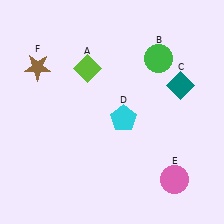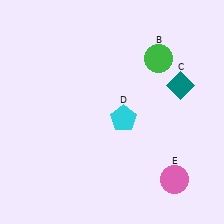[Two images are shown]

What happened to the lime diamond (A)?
The lime diamond (A) was removed in Image 2. It was in the top-left area of Image 1.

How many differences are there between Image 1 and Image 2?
There are 2 differences between the two images.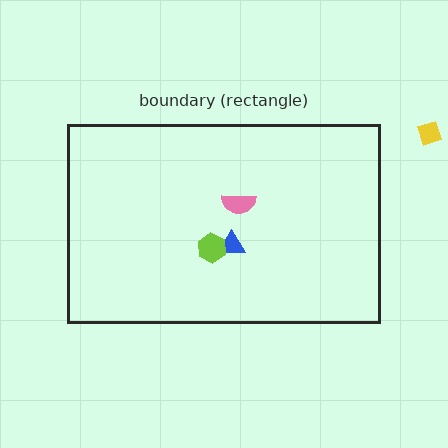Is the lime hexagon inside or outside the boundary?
Inside.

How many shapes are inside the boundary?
3 inside, 1 outside.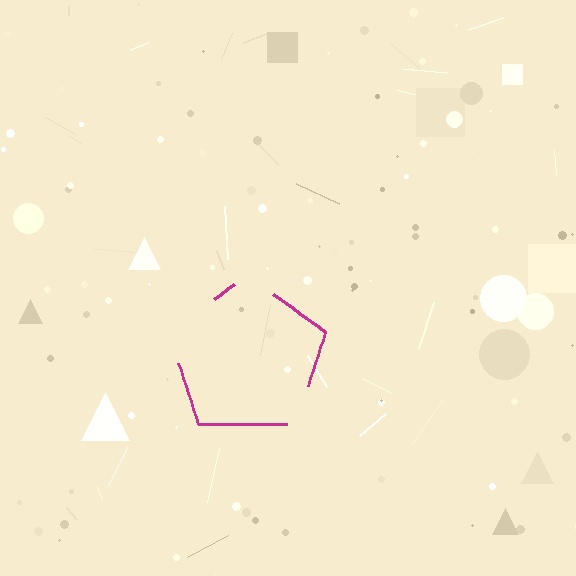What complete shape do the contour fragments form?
The contour fragments form a pentagon.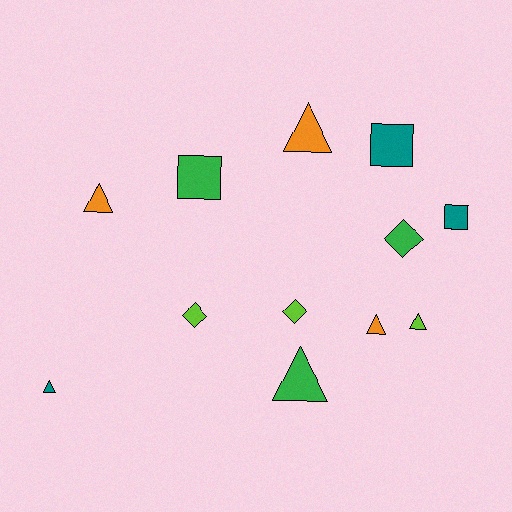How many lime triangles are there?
There is 1 lime triangle.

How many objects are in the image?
There are 12 objects.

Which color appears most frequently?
Green, with 3 objects.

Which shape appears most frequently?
Triangle, with 6 objects.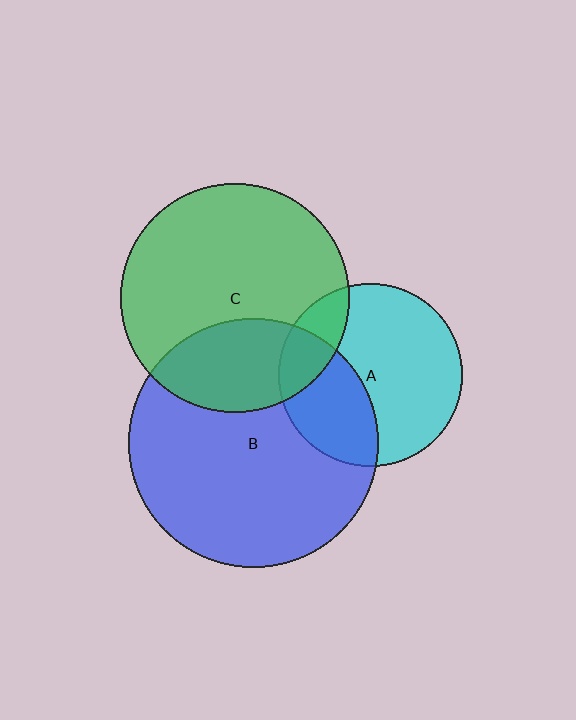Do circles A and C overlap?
Yes.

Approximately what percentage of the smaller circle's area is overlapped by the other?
Approximately 15%.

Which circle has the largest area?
Circle B (blue).